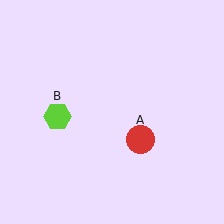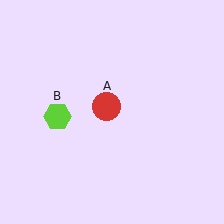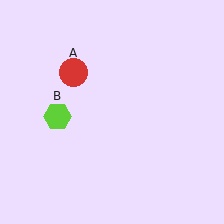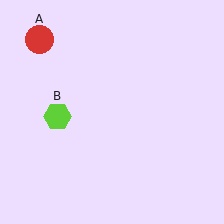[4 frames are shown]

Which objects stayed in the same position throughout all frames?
Lime hexagon (object B) remained stationary.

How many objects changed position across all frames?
1 object changed position: red circle (object A).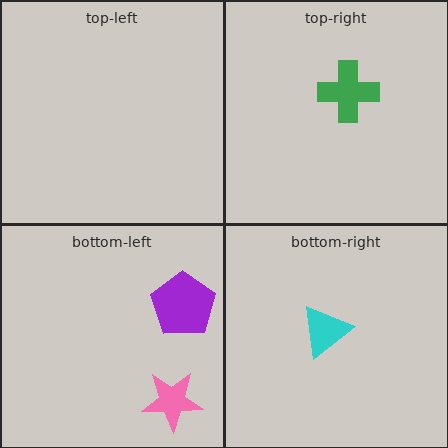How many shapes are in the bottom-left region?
2.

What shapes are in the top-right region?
The green cross.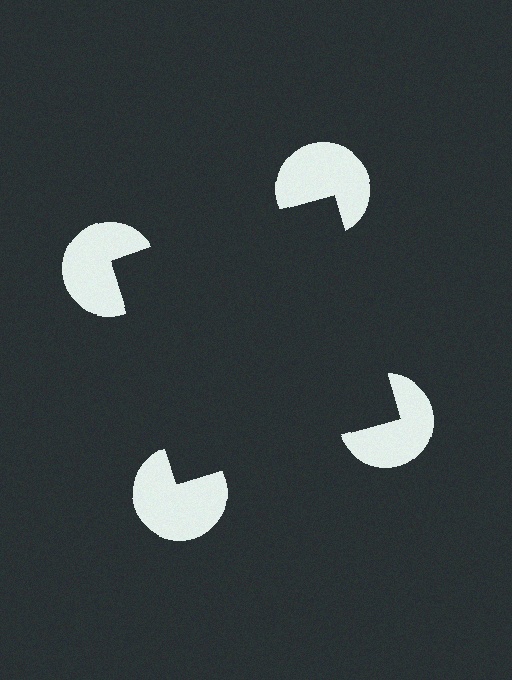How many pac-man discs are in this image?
There are 4 — one at each vertex of the illusory square.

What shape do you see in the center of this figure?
An illusory square — its edges are inferred from the aligned wedge cuts in the pac-man discs, not physically drawn.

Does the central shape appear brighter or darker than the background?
It typically appears slightly darker than the background, even though no actual brightness change is drawn.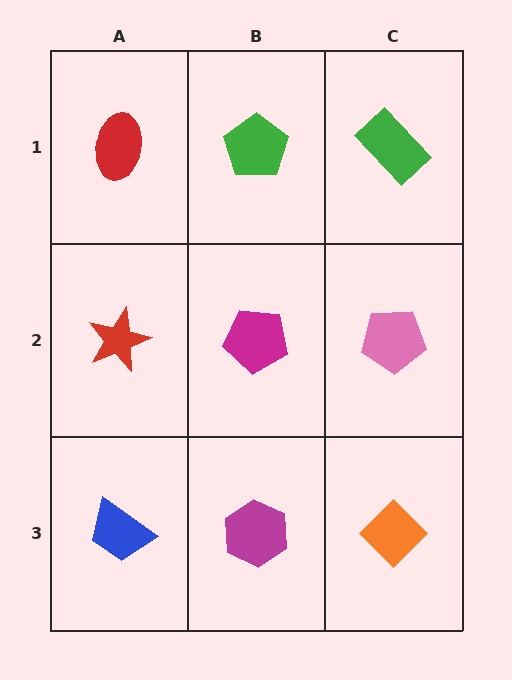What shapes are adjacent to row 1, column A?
A red star (row 2, column A), a green pentagon (row 1, column B).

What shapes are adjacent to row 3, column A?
A red star (row 2, column A), a magenta hexagon (row 3, column B).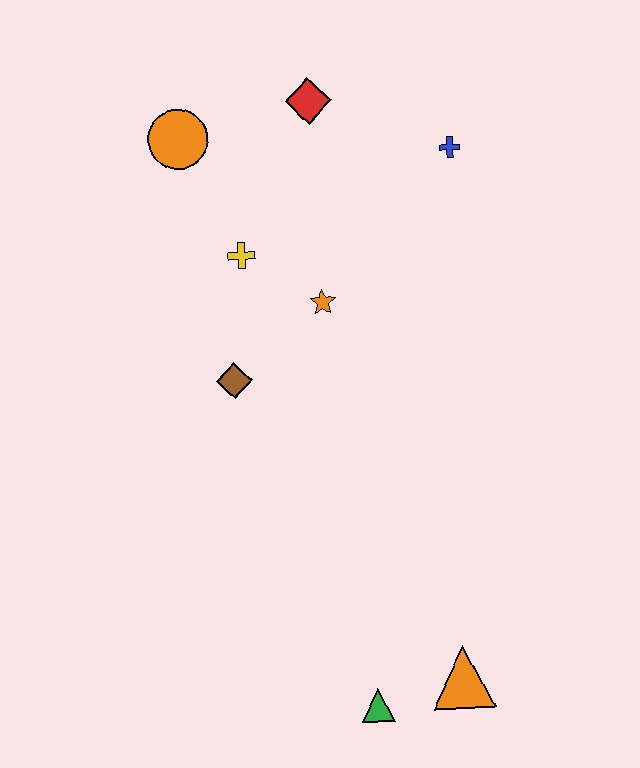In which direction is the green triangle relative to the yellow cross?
The green triangle is below the yellow cross.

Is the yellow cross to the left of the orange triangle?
Yes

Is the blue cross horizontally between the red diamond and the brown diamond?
No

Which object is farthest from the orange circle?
The orange triangle is farthest from the orange circle.